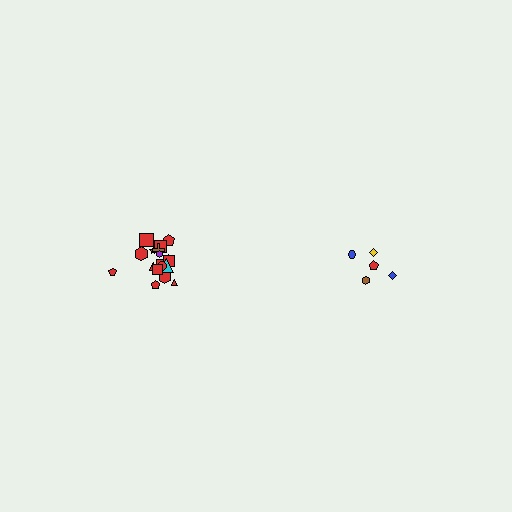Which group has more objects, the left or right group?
The left group.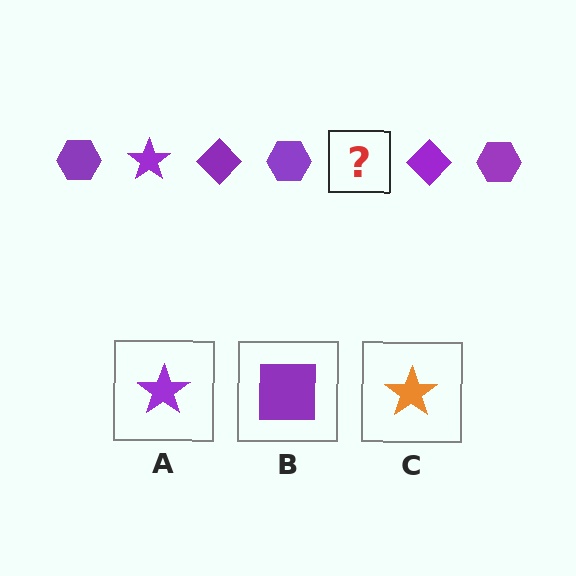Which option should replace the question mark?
Option A.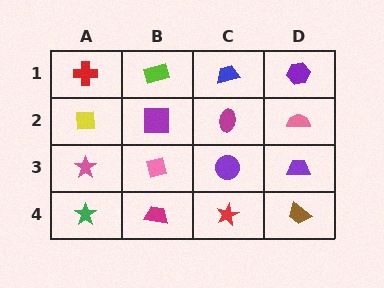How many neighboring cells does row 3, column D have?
3.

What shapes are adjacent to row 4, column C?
A purple circle (row 3, column C), a magenta trapezoid (row 4, column B), a brown trapezoid (row 4, column D).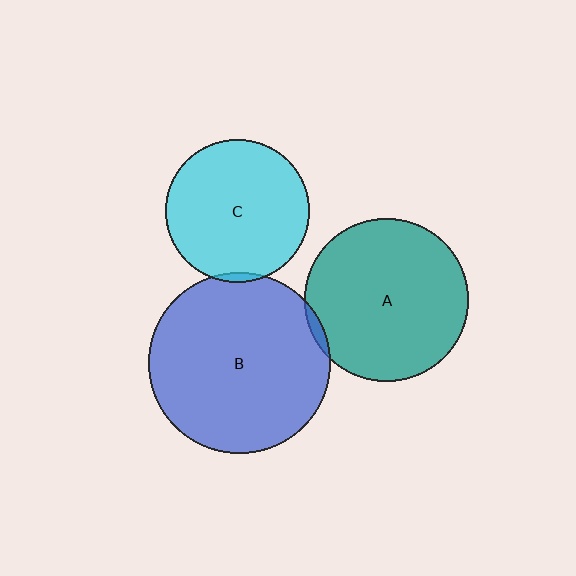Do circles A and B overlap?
Yes.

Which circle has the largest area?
Circle B (blue).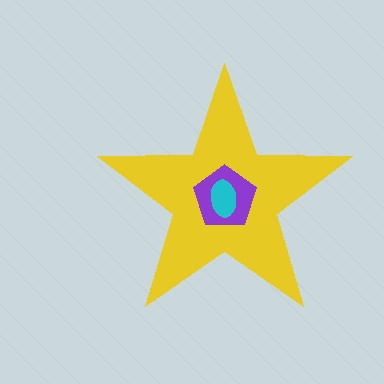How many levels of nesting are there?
3.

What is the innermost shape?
The cyan ellipse.